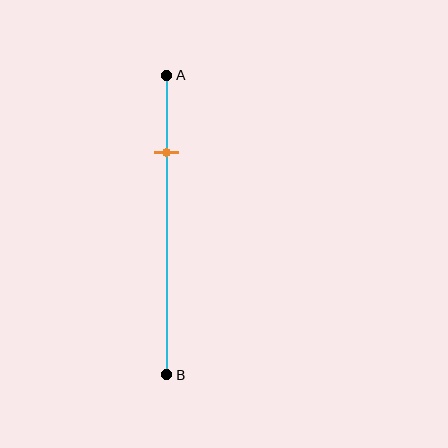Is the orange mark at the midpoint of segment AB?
No, the mark is at about 25% from A, not at the 50% midpoint.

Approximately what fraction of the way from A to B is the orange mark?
The orange mark is approximately 25% of the way from A to B.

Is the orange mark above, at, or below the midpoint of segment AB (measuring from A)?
The orange mark is above the midpoint of segment AB.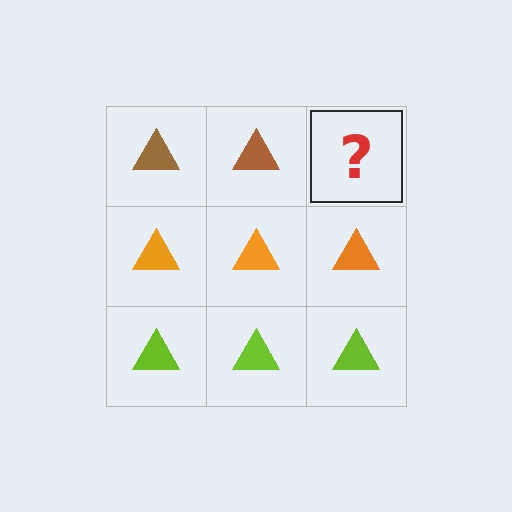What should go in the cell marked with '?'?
The missing cell should contain a brown triangle.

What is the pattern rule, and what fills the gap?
The rule is that each row has a consistent color. The gap should be filled with a brown triangle.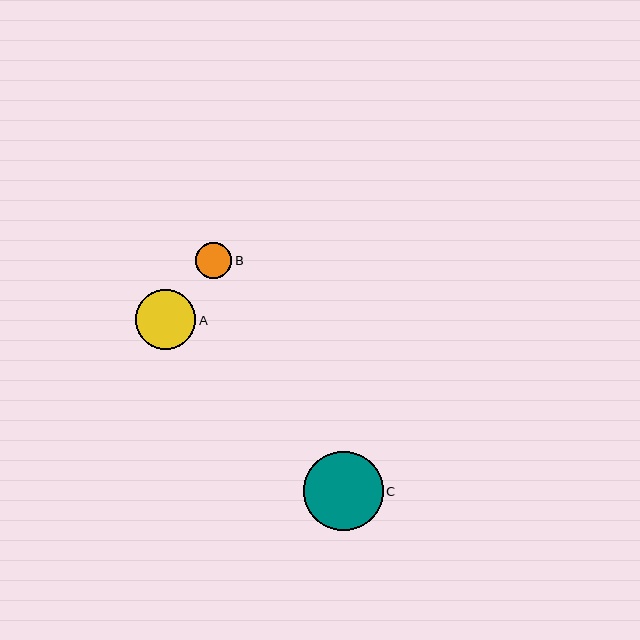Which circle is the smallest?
Circle B is the smallest with a size of approximately 36 pixels.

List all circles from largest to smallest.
From largest to smallest: C, A, B.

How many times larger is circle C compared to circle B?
Circle C is approximately 2.2 times the size of circle B.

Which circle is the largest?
Circle C is the largest with a size of approximately 80 pixels.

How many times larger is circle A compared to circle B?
Circle A is approximately 1.7 times the size of circle B.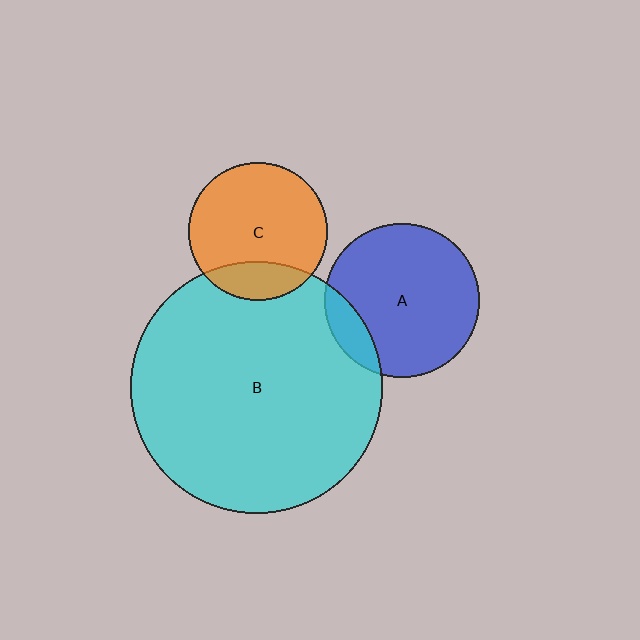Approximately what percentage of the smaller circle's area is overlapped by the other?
Approximately 15%.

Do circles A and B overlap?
Yes.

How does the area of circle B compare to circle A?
Approximately 2.7 times.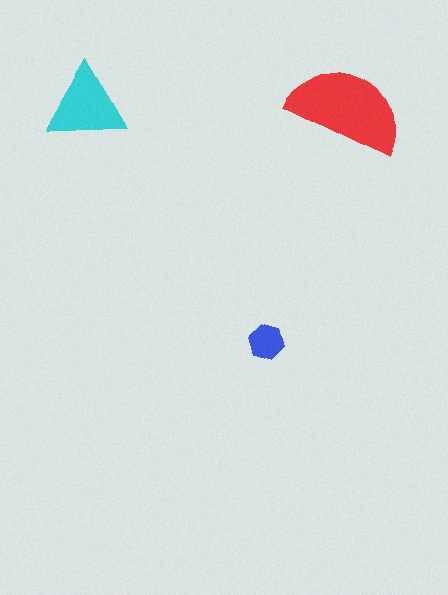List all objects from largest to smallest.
The red semicircle, the cyan triangle, the blue hexagon.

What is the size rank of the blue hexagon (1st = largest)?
3rd.